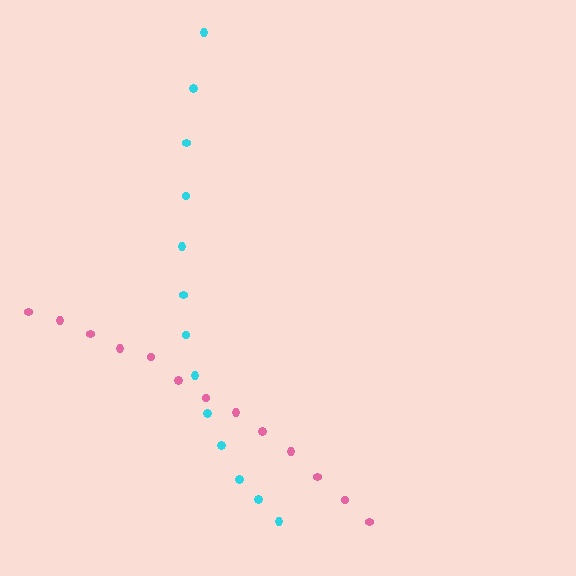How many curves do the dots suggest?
There are 2 distinct paths.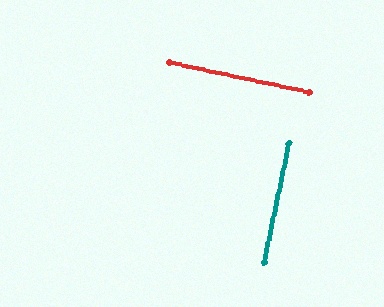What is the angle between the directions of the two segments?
Approximately 90 degrees.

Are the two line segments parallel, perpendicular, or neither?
Perpendicular — they meet at approximately 90°.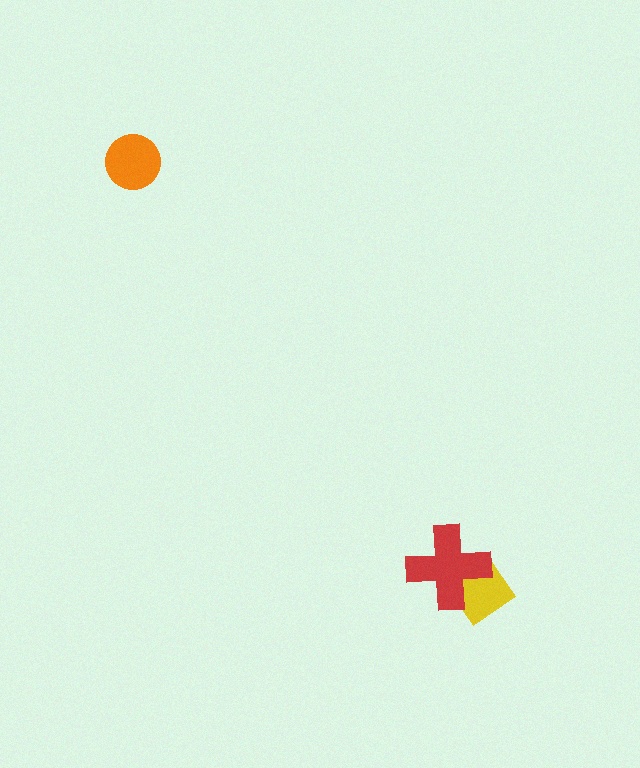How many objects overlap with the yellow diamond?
1 object overlaps with the yellow diamond.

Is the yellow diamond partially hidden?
Yes, it is partially covered by another shape.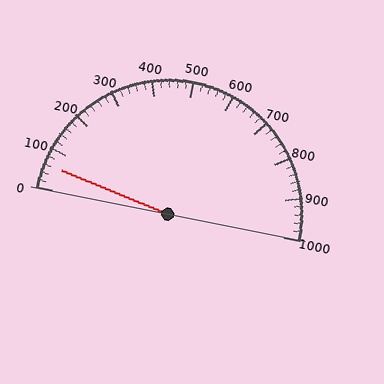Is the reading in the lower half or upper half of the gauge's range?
The reading is in the lower half of the range (0 to 1000).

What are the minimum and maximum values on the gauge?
The gauge ranges from 0 to 1000.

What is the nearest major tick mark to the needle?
The nearest major tick mark is 100.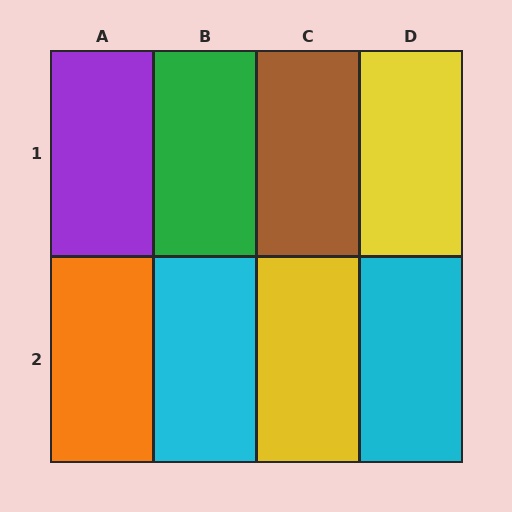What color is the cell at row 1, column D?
Yellow.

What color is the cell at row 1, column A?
Purple.